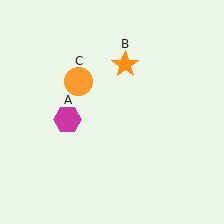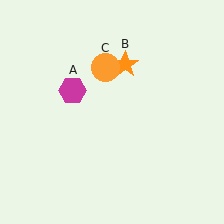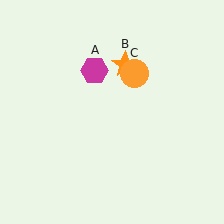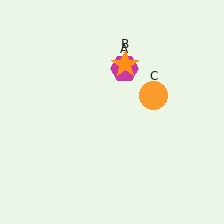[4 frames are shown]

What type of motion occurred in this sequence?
The magenta hexagon (object A), orange circle (object C) rotated clockwise around the center of the scene.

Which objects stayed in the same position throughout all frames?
Orange star (object B) remained stationary.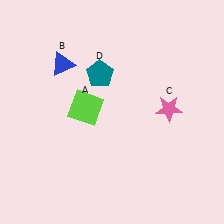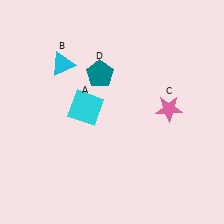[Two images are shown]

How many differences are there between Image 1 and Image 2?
There are 2 differences between the two images.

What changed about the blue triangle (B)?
In Image 1, B is blue. In Image 2, it changed to cyan.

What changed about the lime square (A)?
In Image 1, A is lime. In Image 2, it changed to cyan.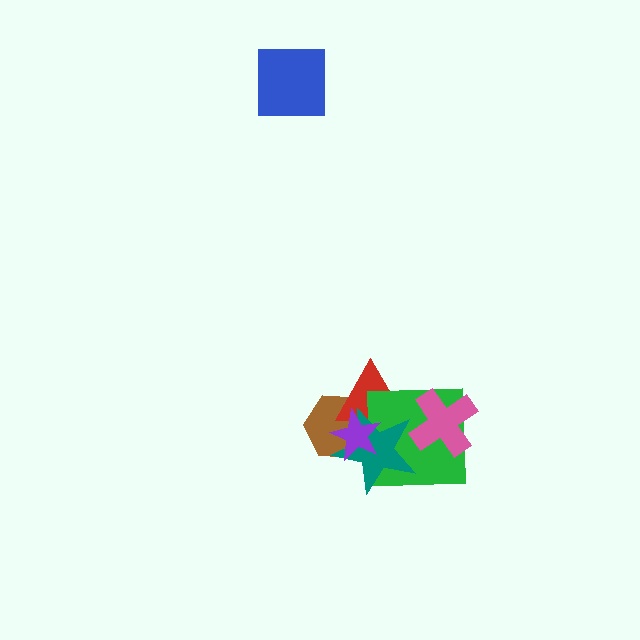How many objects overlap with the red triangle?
4 objects overlap with the red triangle.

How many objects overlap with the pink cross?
1 object overlaps with the pink cross.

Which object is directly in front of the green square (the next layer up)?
The pink cross is directly in front of the green square.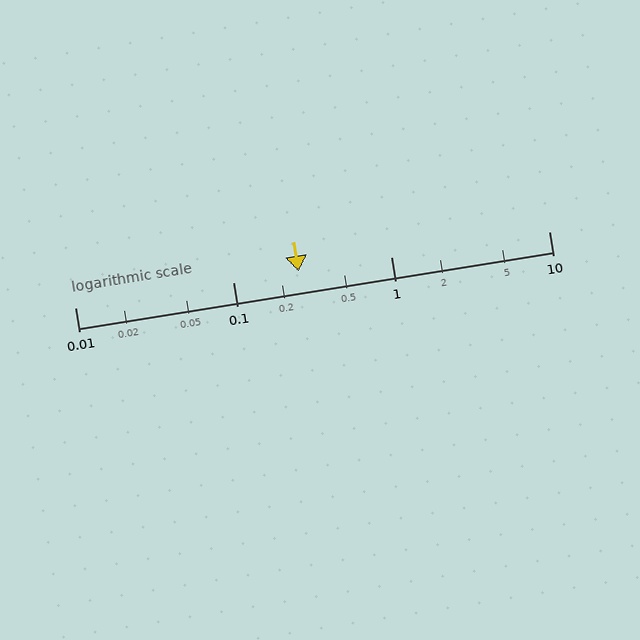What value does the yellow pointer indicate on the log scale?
The pointer indicates approximately 0.26.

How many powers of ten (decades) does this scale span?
The scale spans 3 decades, from 0.01 to 10.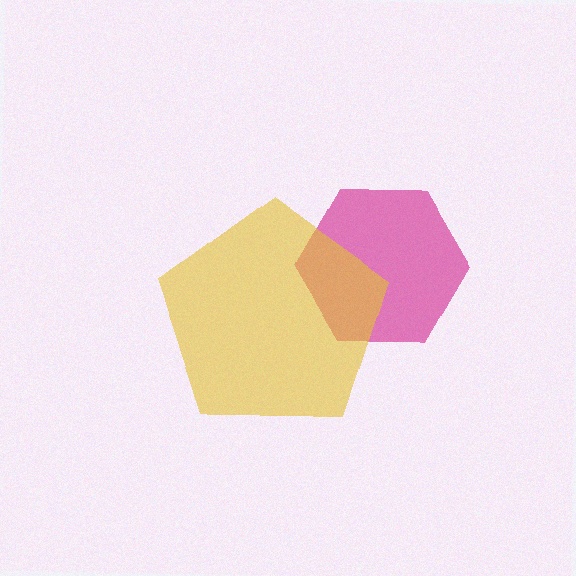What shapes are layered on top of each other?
The layered shapes are: a magenta hexagon, a yellow pentagon.